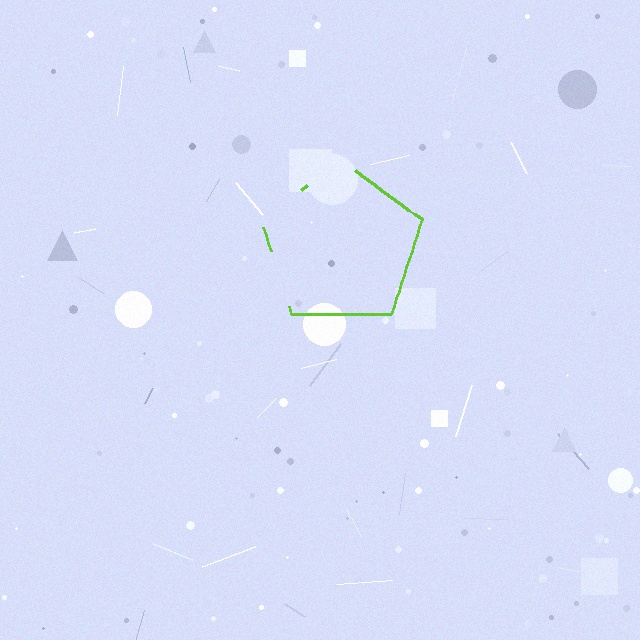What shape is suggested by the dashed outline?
The dashed outline suggests a pentagon.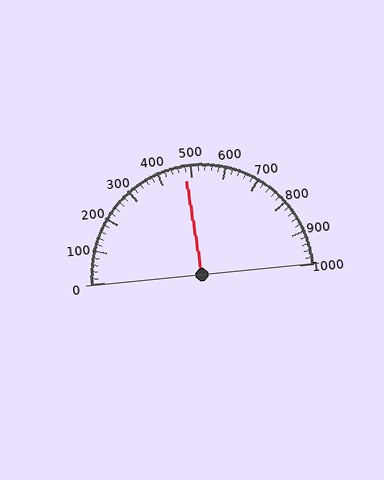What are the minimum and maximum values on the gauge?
The gauge ranges from 0 to 1000.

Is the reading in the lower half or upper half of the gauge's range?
The reading is in the lower half of the range (0 to 1000).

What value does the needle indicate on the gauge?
The needle indicates approximately 480.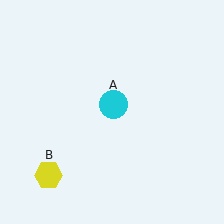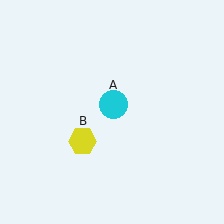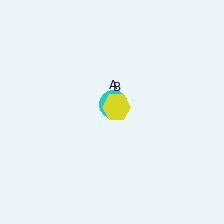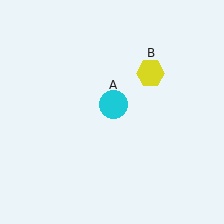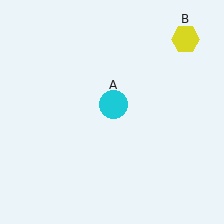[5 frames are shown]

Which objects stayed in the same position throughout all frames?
Cyan circle (object A) remained stationary.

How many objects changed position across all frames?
1 object changed position: yellow hexagon (object B).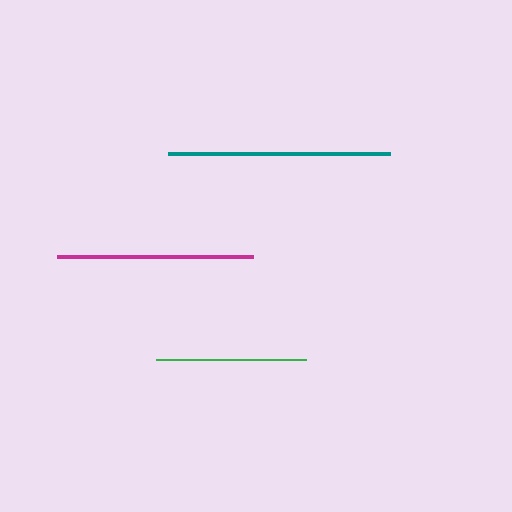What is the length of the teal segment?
The teal segment is approximately 221 pixels long.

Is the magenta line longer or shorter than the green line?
The magenta line is longer than the green line.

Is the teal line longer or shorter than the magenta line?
The teal line is longer than the magenta line.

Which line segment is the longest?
The teal line is the longest at approximately 221 pixels.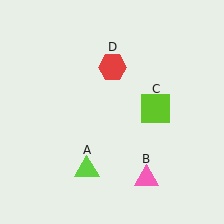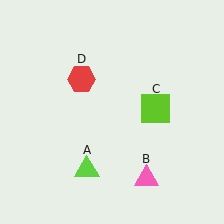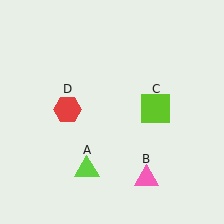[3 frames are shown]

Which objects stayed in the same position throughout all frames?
Lime triangle (object A) and pink triangle (object B) and lime square (object C) remained stationary.